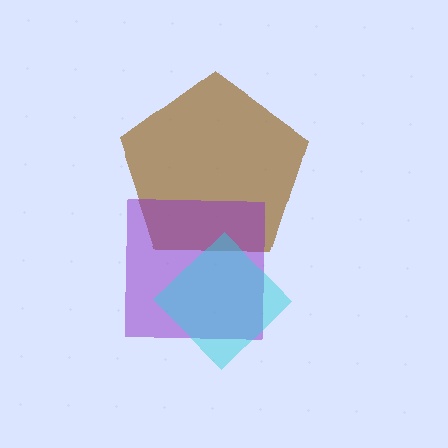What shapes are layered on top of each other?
The layered shapes are: a brown pentagon, a purple square, a cyan diamond.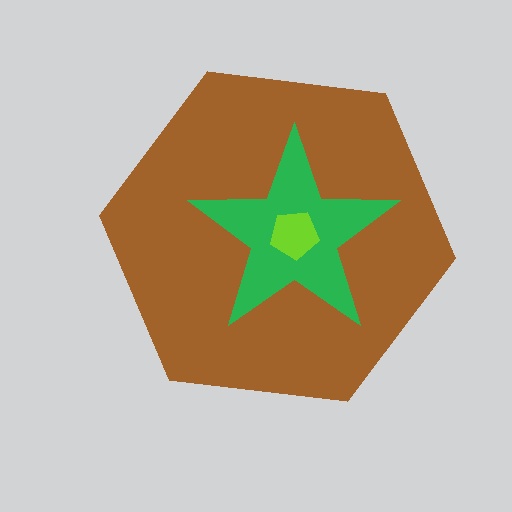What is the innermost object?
The lime pentagon.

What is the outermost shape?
The brown hexagon.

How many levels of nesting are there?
3.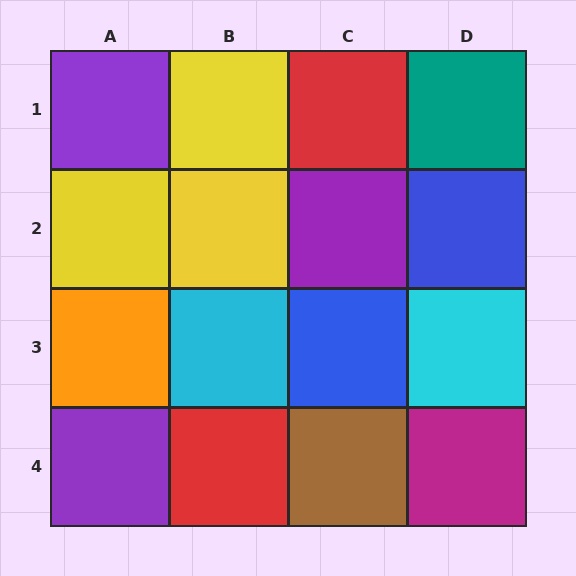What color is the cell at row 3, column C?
Blue.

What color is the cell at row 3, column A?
Orange.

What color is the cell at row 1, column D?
Teal.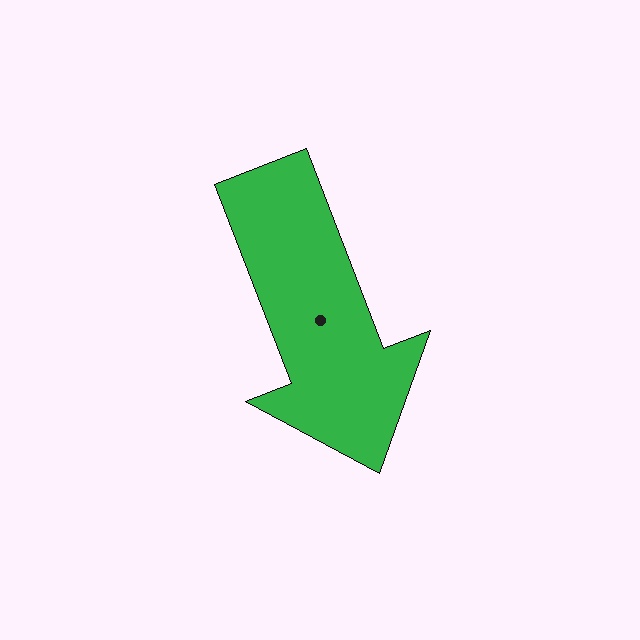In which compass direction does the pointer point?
South.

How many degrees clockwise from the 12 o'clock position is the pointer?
Approximately 159 degrees.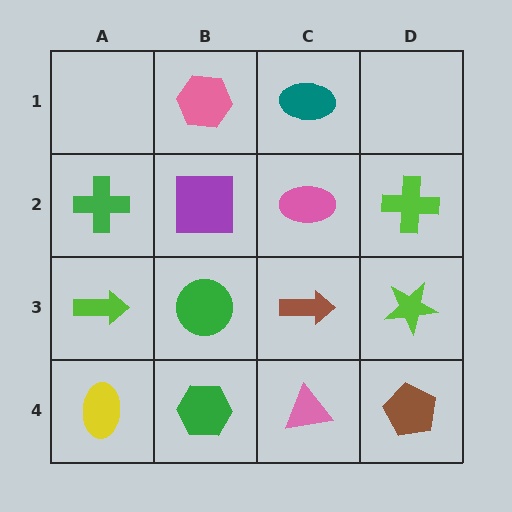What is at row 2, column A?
A green cross.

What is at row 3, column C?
A brown arrow.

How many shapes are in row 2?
4 shapes.